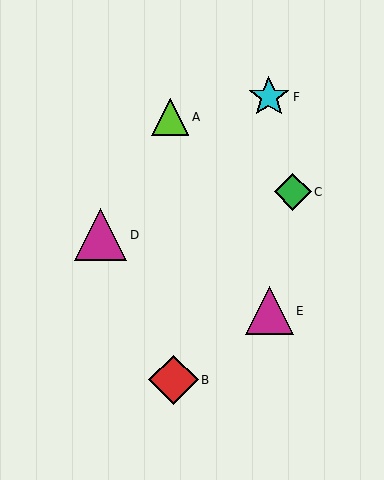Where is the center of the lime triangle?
The center of the lime triangle is at (170, 117).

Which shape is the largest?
The magenta triangle (labeled D) is the largest.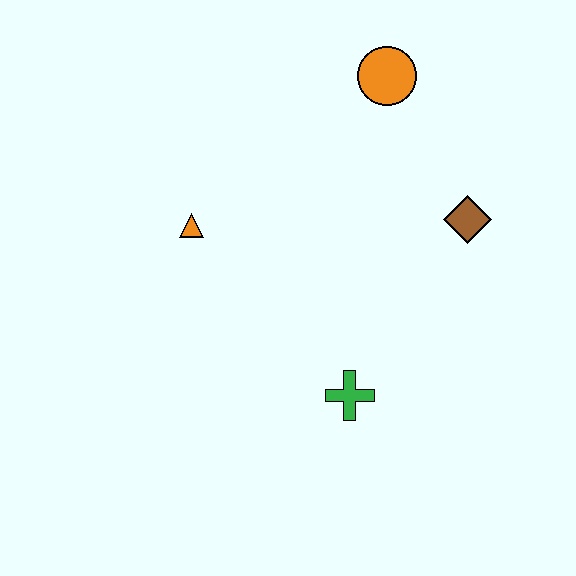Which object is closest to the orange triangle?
The green cross is closest to the orange triangle.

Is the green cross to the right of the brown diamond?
No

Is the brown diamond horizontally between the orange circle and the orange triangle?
No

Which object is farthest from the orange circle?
The green cross is farthest from the orange circle.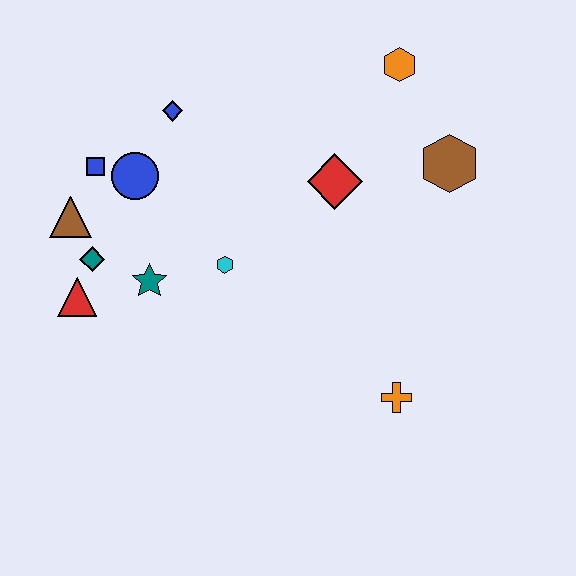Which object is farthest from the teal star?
The orange hexagon is farthest from the teal star.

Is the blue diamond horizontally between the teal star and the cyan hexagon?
Yes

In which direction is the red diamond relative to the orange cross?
The red diamond is above the orange cross.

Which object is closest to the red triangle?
The teal diamond is closest to the red triangle.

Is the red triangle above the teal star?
No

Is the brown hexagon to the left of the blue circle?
No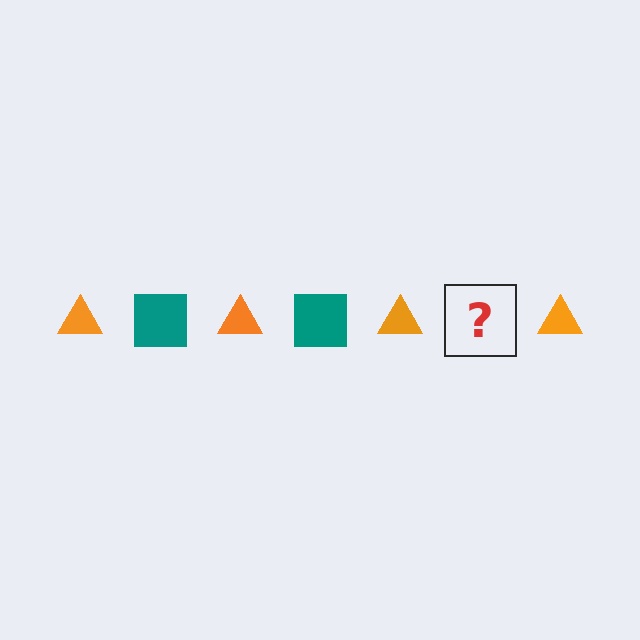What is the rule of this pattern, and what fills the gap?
The rule is that the pattern alternates between orange triangle and teal square. The gap should be filled with a teal square.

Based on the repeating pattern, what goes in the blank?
The blank should be a teal square.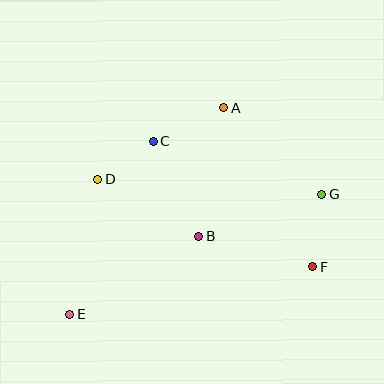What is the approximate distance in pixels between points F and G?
The distance between F and G is approximately 73 pixels.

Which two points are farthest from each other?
Points E and G are farthest from each other.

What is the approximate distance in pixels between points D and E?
The distance between D and E is approximately 138 pixels.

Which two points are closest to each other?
Points C and D are closest to each other.